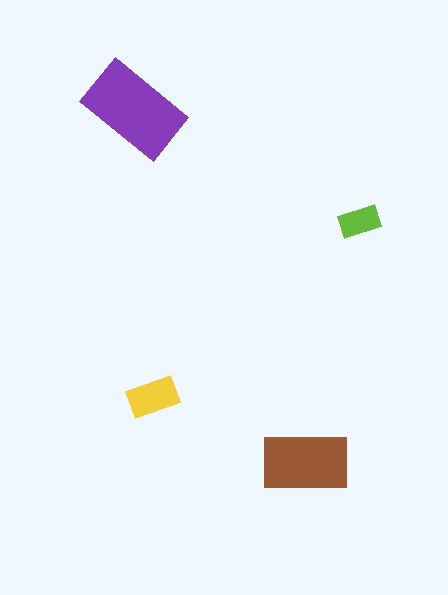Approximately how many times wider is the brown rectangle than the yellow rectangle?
About 1.5 times wider.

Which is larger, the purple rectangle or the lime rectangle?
The purple one.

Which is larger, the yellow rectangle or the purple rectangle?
The purple one.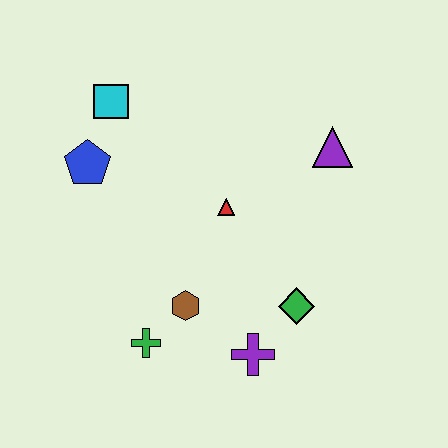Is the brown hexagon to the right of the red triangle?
No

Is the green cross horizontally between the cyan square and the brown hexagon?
Yes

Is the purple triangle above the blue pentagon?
Yes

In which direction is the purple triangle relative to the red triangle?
The purple triangle is to the right of the red triangle.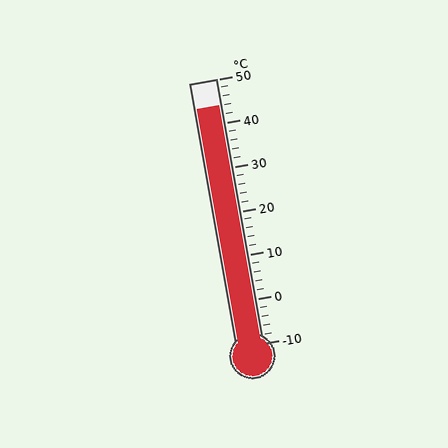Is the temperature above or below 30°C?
The temperature is above 30°C.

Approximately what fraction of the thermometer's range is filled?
The thermometer is filled to approximately 90% of its range.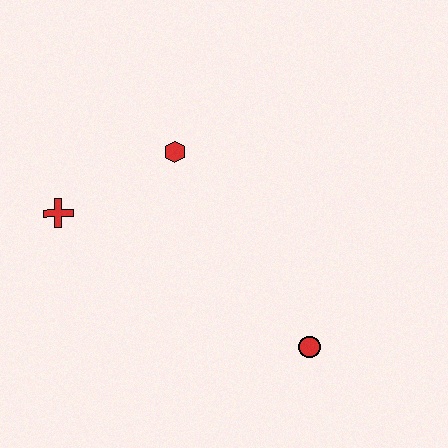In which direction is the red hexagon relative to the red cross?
The red hexagon is to the right of the red cross.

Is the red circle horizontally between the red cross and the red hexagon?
No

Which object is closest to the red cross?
The red hexagon is closest to the red cross.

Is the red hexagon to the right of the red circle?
No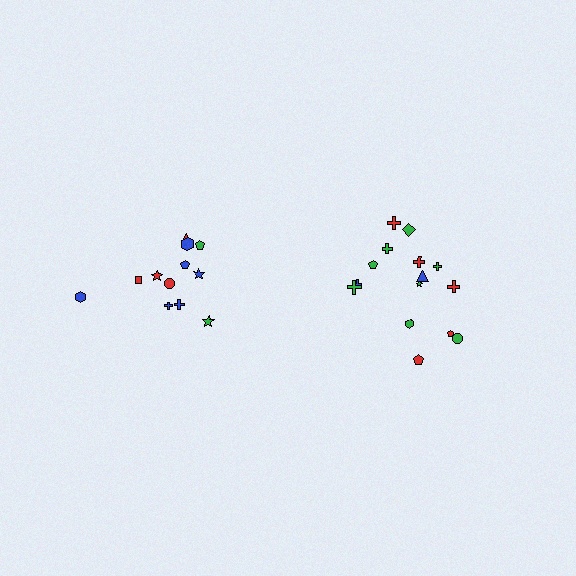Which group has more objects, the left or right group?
The right group.